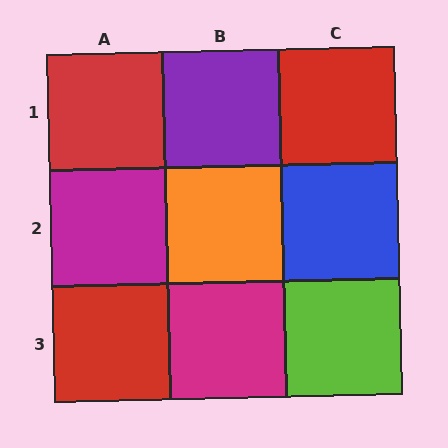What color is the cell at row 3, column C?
Lime.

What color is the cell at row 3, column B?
Magenta.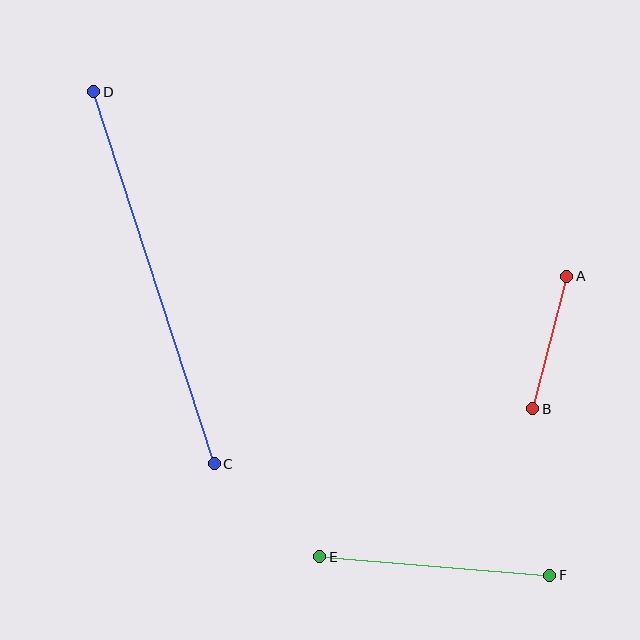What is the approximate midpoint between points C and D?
The midpoint is at approximately (154, 278) pixels.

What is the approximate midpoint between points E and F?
The midpoint is at approximately (435, 566) pixels.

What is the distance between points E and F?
The distance is approximately 231 pixels.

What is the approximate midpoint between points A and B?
The midpoint is at approximately (550, 343) pixels.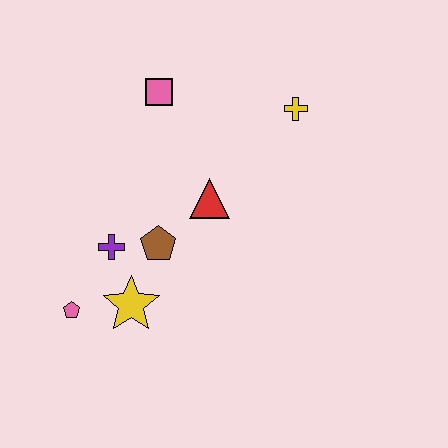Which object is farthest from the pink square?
The pink pentagon is farthest from the pink square.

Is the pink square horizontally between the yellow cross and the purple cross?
Yes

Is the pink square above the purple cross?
Yes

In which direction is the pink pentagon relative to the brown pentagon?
The pink pentagon is to the left of the brown pentagon.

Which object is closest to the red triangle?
The brown pentagon is closest to the red triangle.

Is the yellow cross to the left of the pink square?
No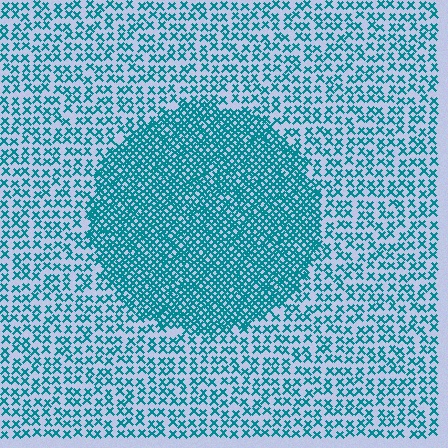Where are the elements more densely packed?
The elements are more densely packed inside the circle boundary.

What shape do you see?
I see a circle.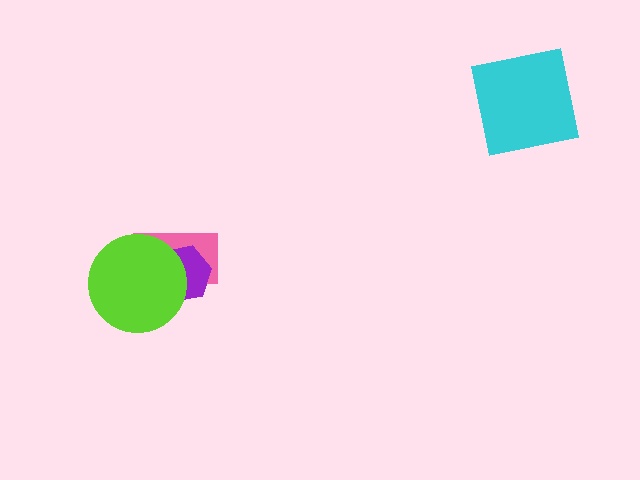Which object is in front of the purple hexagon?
The lime circle is in front of the purple hexagon.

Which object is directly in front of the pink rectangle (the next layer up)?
The purple hexagon is directly in front of the pink rectangle.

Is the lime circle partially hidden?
No, no other shape covers it.